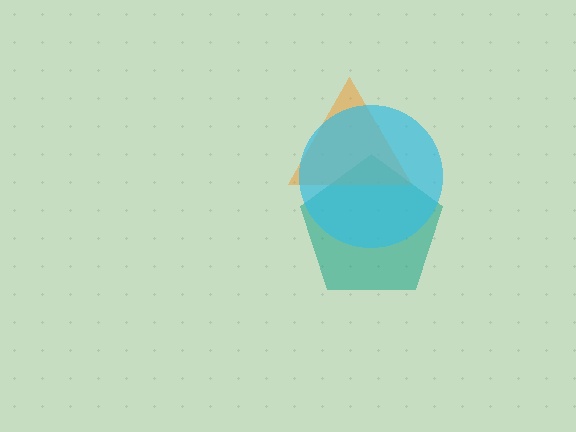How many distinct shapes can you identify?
There are 3 distinct shapes: a teal pentagon, an orange triangle, a cyan circle.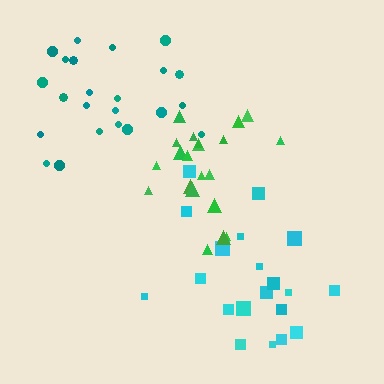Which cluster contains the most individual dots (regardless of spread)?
Teal (24).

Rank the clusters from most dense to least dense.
green, teal, cyan.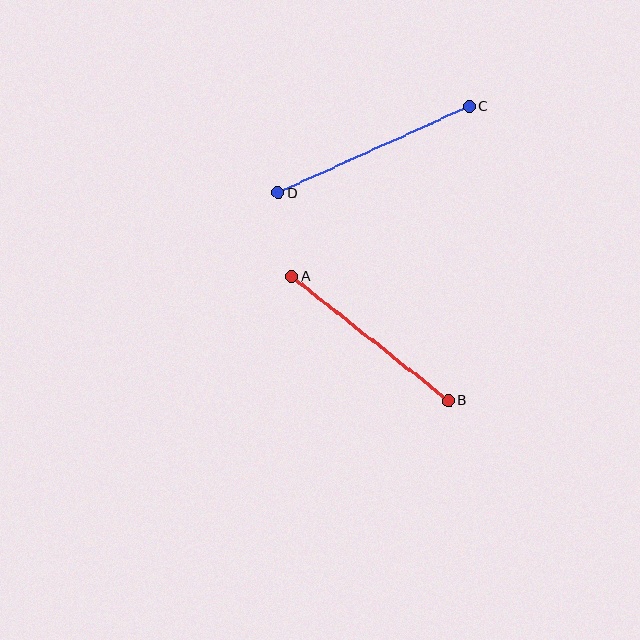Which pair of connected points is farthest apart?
Points C and D are farthest apart.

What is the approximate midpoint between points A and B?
The midpoint is at approximately (370, 338) pixels.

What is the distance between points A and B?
The distance is approximately 201 pixels.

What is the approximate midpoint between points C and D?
The midpoint is at approximately (374, 150) pixels.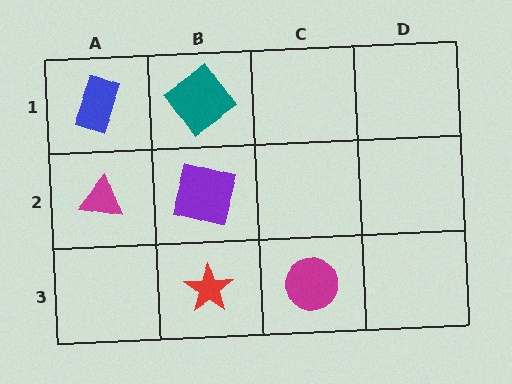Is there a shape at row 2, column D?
No, that cell is empty.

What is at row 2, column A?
A magenta triangle.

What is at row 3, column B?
A red star.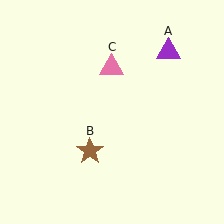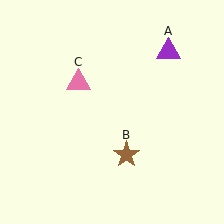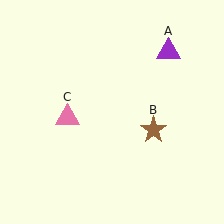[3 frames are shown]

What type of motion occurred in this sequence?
The brown star (object B), pink triangle (object C) rotated counterclockwise around the center of the scene.